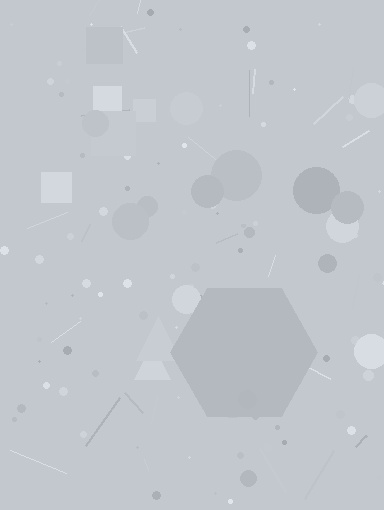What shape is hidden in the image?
A hexagon is hidden in the image.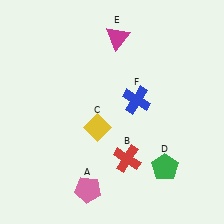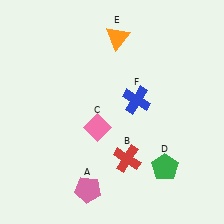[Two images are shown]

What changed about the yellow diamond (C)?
In Image 1, C is yellow. In Image 2, it changed to pink.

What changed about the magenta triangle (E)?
In Image 1, E is magenta. In Image 2, it changed to orange.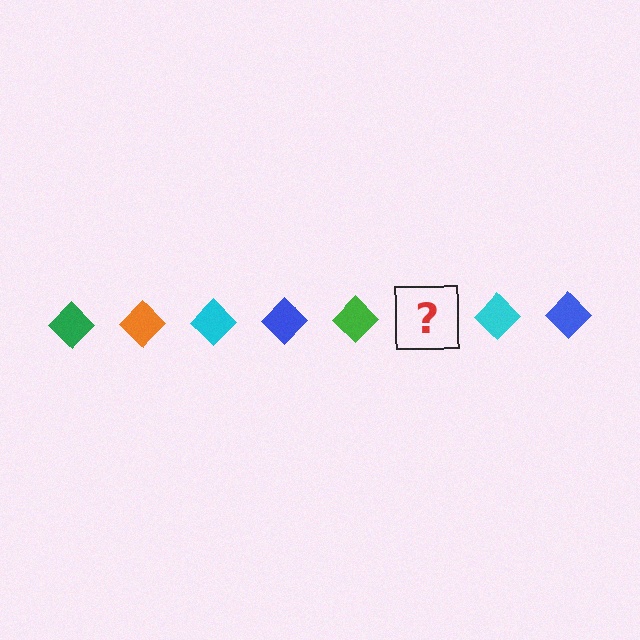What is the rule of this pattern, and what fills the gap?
The rule is that the pattern cycles through green, orange, cyan, blue diamonds. The gap should be filled with an orange diamond.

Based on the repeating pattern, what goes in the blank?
The blank should be an orange diamond.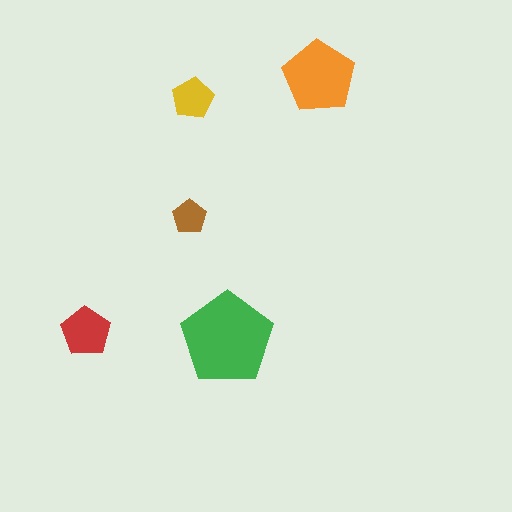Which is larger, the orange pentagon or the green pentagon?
The green one.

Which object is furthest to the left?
The red pentagon is leftmost.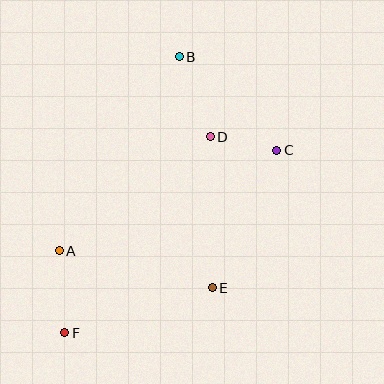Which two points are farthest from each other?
Points B and F are farthest from each other.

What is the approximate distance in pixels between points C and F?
The distance between C and F is approximately 279 pixels.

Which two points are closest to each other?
Points C and D are closest to each other.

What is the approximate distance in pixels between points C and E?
The distance between C and E is approximately 152 pixels.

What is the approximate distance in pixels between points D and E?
The distance between D and E is approximately 151 pixels.